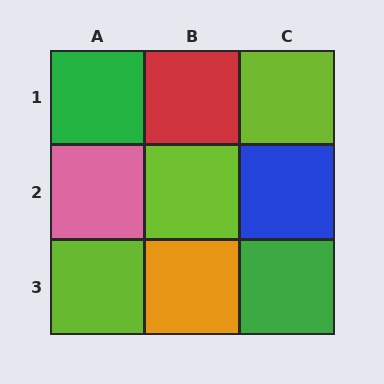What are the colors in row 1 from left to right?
Green, red, lime.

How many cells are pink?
1 cell is pink.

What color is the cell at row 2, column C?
Blue.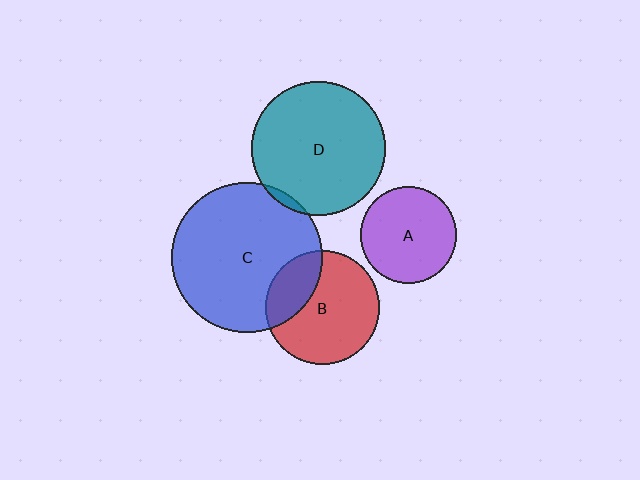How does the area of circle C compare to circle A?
Approximately 2.4 times.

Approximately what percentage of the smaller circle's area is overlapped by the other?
Approximately 5%.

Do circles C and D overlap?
Yes.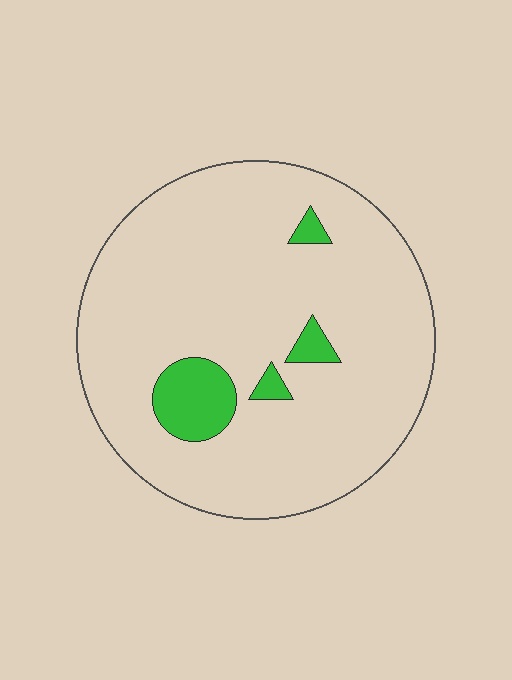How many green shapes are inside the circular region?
4.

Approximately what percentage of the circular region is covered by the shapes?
Approximately 10%.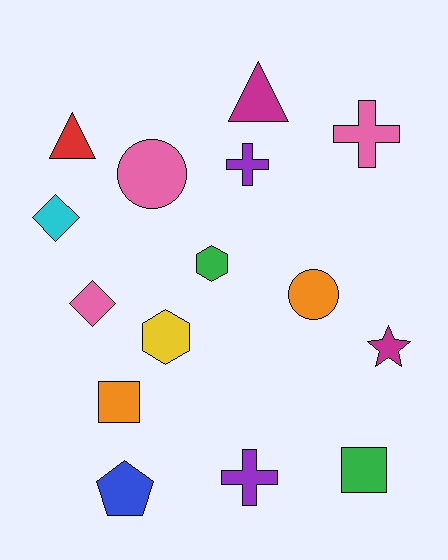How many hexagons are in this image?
There are 2 hexagons.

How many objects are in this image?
There are 15 objects.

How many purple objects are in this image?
There are 2 purple objects.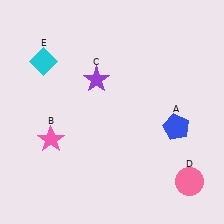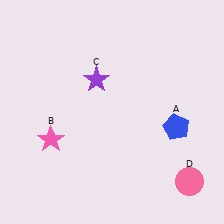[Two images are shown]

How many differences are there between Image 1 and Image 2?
There is 1 difference between the two images.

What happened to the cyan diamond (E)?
The cyan diamond (E) was removed in Image 2. It was in the top-left area of Image 1.